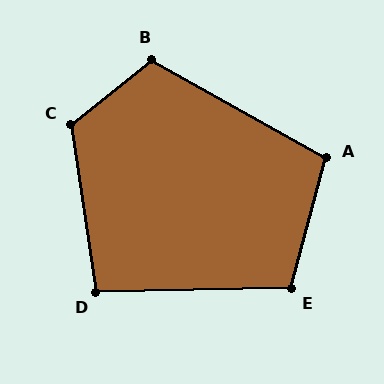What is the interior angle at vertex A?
Approximately 104 degrees (obtuse).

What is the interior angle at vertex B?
Approximately 112 degrees (obtuse).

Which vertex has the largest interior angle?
C, at approximately 120 degrees.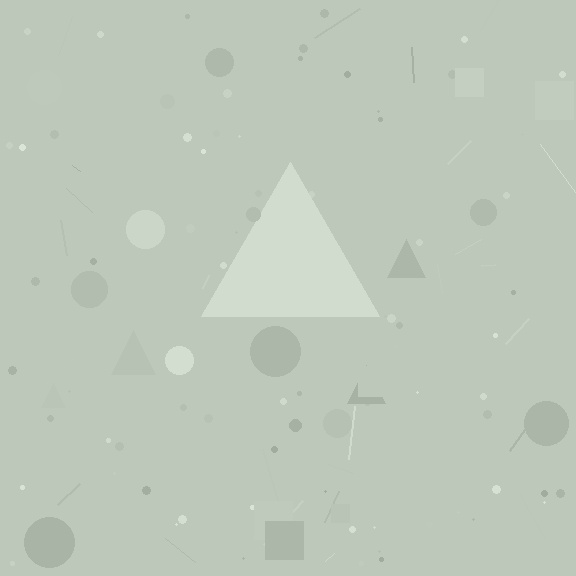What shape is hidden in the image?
A triangle is hidden in the image.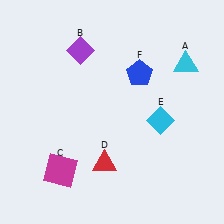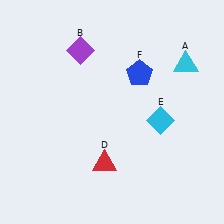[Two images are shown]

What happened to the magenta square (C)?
The magenta square (C) was removed in Image 2. It was in the bottom-left area of Image 1.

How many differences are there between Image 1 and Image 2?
There is 1 difference between the two images.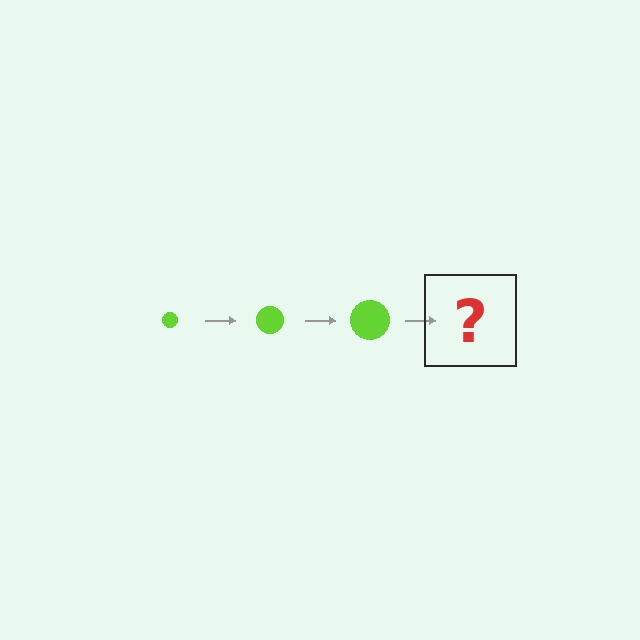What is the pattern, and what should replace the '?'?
The pattern is that the circle gets progressively larger each step. The '?' should be a lime circle, larger than the previous one.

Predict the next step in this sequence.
The next step is a lime circle, larger than the previous one.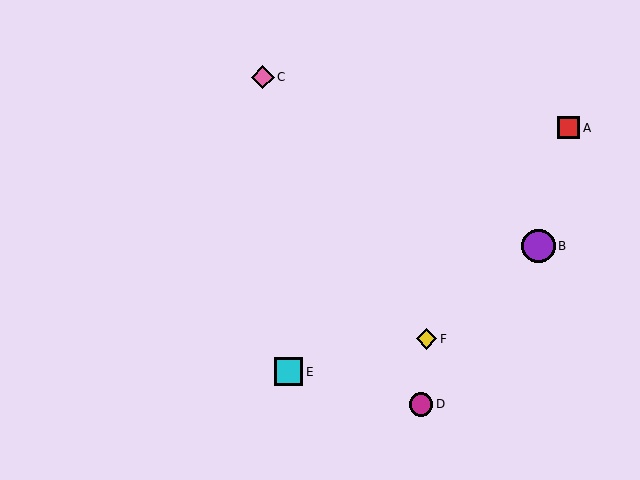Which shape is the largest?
The purple circle (labeled B) is the largest.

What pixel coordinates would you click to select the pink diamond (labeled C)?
Click at (263, 77) to select the pink diamond C.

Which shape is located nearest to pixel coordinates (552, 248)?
The purple circle (labeled B) at (539, 246) is nearest to that location.